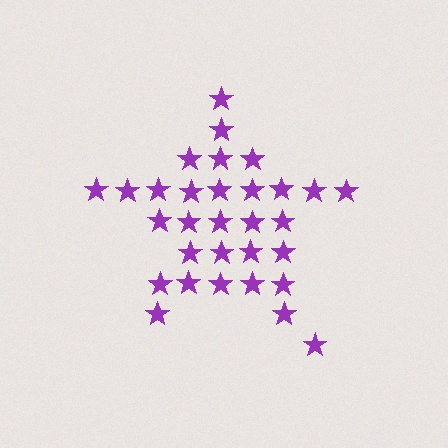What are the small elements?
The small elements are stars.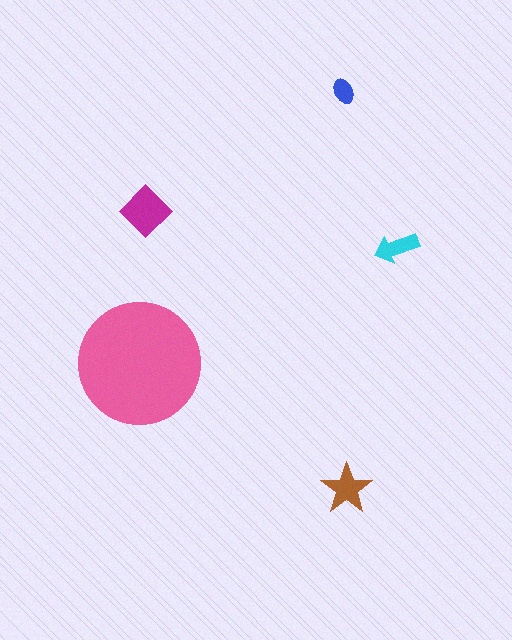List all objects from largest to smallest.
The pink circle, the magenta diamond, the brown star, the cyan arrow, the blue ellipse.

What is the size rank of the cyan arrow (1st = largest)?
4th.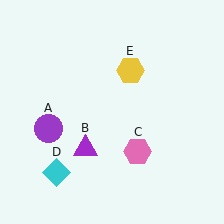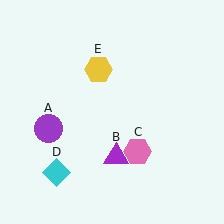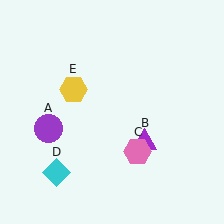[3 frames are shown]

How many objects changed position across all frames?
2 objects changed position: purple triangle (object B), yellow hexagon (object E).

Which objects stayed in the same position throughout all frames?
Purple circle (object A) and pink hexagon (object C) and cyan diamond (object D) remained stationary.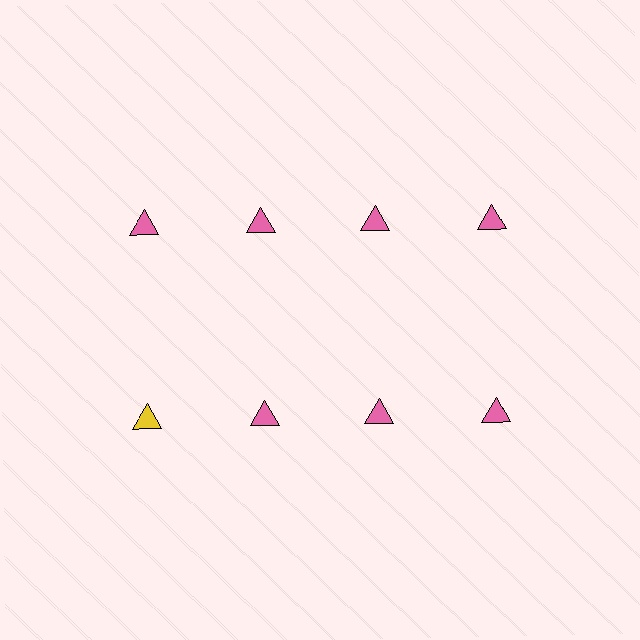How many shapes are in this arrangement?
There are 8 shapes arranged in a grid pattern.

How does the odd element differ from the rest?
It has a different color: yellow instead of pink.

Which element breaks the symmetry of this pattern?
The yellow triangle in the second row, leftmost column breaks the symmetry. All other shapes are pink triangles.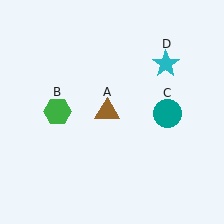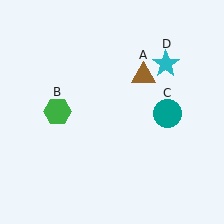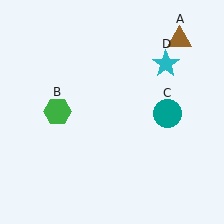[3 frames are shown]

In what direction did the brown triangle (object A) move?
The brown triangle (object A) moved up and to the right.